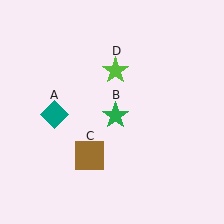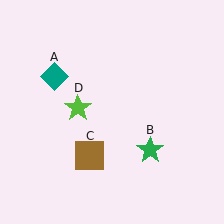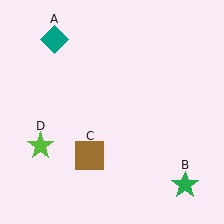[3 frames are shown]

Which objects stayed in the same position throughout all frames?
Brown square (object C) remained stationary.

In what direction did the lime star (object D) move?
The lime star (object D) moved down and to the left.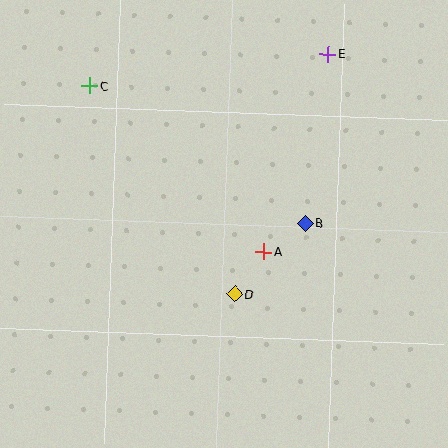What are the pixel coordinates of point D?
Point D is at (234, 294).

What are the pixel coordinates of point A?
Point A is at (264, 252).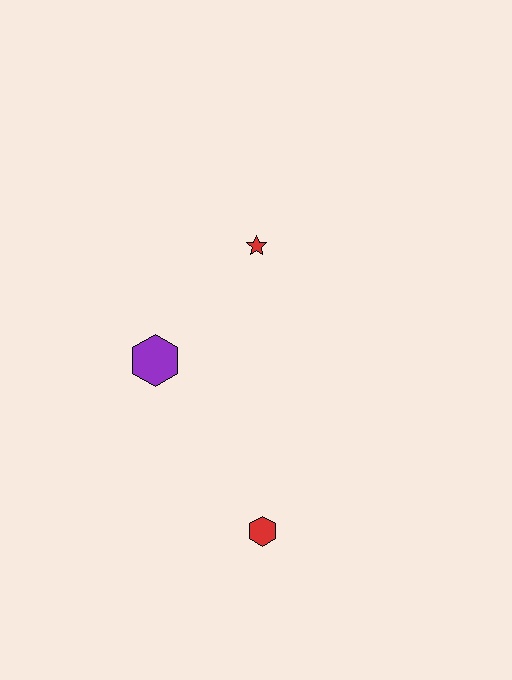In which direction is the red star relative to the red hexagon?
The red star is above the red hexagon.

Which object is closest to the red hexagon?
The purple hexagon is closest to the red hexagon.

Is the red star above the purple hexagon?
Yes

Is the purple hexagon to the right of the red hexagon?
No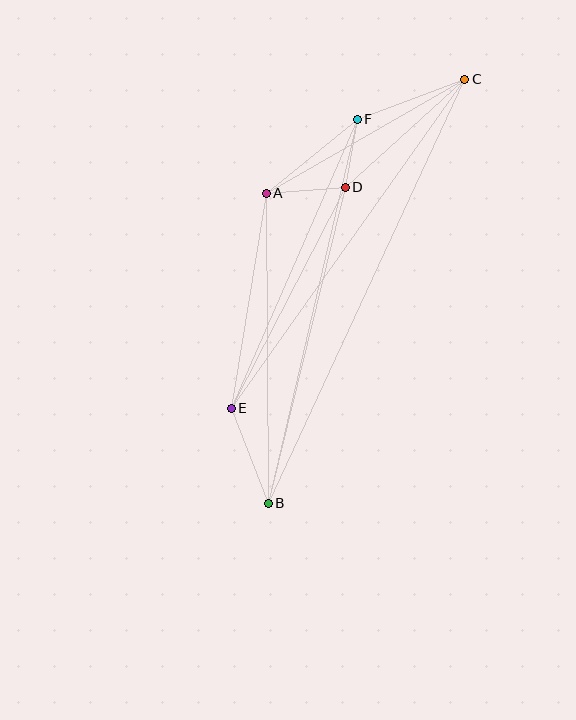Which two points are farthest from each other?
Points B and C are farthest from each other.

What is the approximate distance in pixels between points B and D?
The distance between B and D is approximately 325 pixels.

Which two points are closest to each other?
Points D and F are closest to each other.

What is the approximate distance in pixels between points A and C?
The distance between A and C is approximately 229 pixels.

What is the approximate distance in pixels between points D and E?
The distance between D and E is approximately 248 pixels.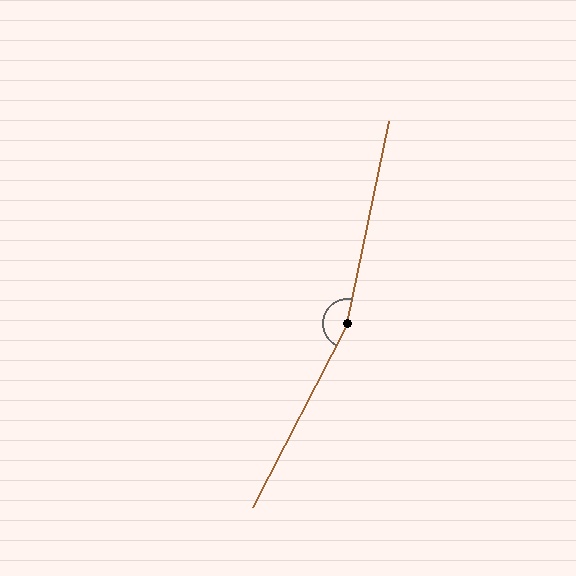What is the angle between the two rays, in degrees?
Approximately 164 degrees.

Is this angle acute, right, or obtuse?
It is obtuse.